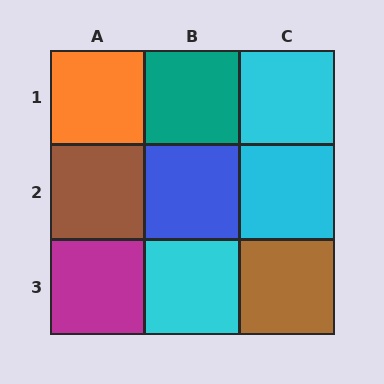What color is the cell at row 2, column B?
Blue.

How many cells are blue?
1 cell is blue.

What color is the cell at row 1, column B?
Teal.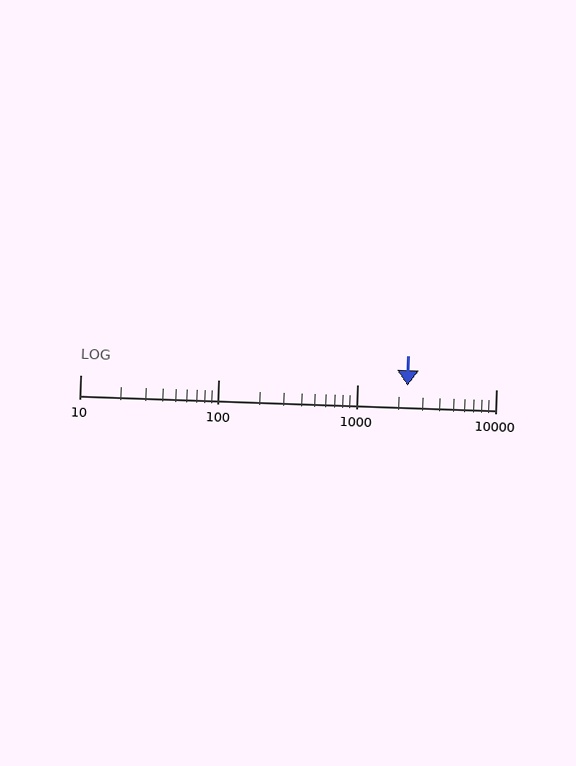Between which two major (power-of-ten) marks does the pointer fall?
The pointer is between 1000 and 10000.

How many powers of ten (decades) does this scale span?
The scale spans 3 decades, from 10 to 10000.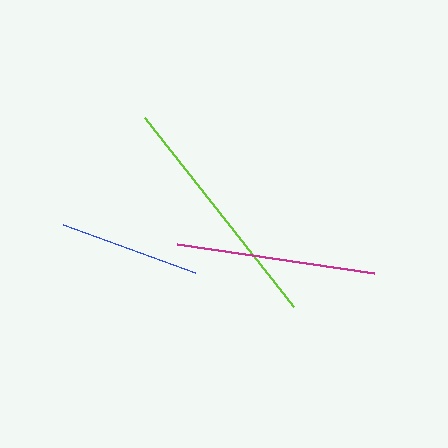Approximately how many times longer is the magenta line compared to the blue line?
The magenta line is approximately 1.4 times the length of the blue line.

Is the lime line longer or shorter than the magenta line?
The lime line is longer than the magenta line.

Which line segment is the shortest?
The blue line is the shortest at approximately 140 pixels.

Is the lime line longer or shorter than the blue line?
The lime line is longer than the blue line.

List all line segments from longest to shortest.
From longest to shortest: lime, magenta, blue.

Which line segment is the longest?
The lime line is the longest at approximately 241 pixels.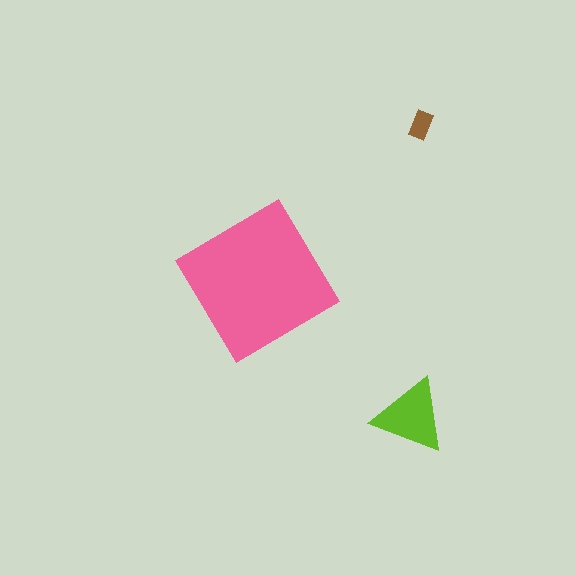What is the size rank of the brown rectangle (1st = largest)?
3rd.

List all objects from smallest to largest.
The brown rectangle, the lime triangle, the pink diamond.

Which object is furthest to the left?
The pink diamond is leftmost.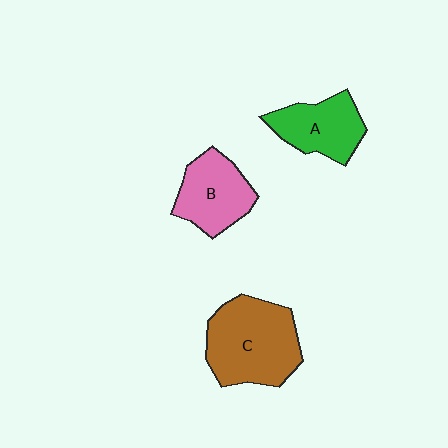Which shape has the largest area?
Shape C (brown).